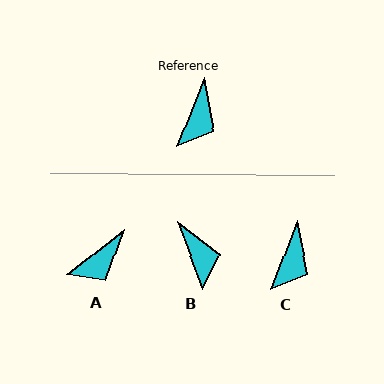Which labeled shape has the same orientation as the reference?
C.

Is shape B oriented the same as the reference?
No, it is off by about 42 degrees.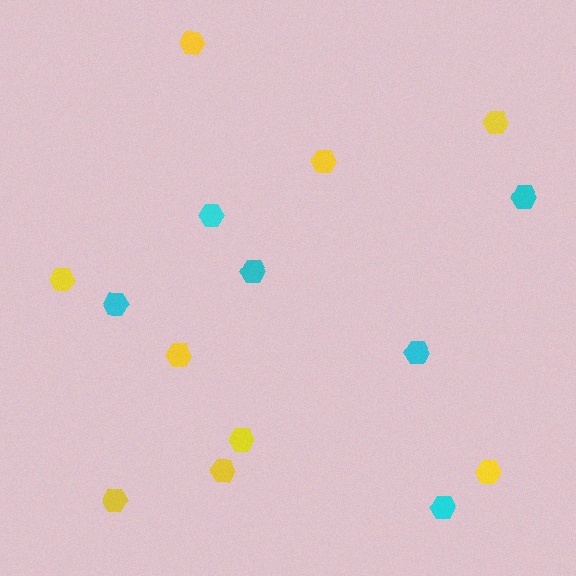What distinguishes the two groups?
There are 2 groups: one group of yellow hexagons (9) and one group of cyan hexagons (6).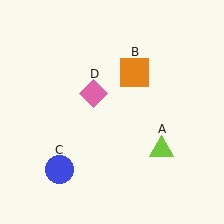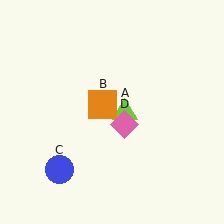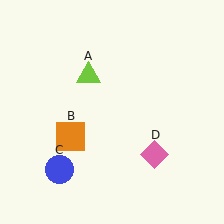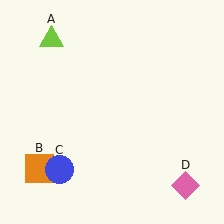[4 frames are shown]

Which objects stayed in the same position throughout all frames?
Blue circle (object C) remained stationary.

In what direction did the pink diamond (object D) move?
The pink diamond (object D) moved down and to the right.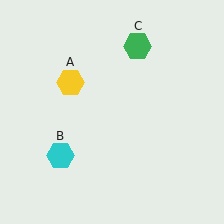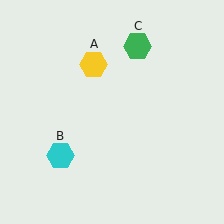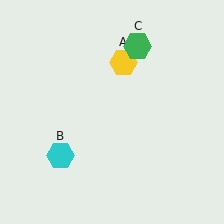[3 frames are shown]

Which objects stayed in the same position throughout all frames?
Cyan hexagon (object B) and green hexagon (object C) remained stationary.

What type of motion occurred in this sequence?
The yellow hexagon (object A) rotated clockwise around the center of the scene.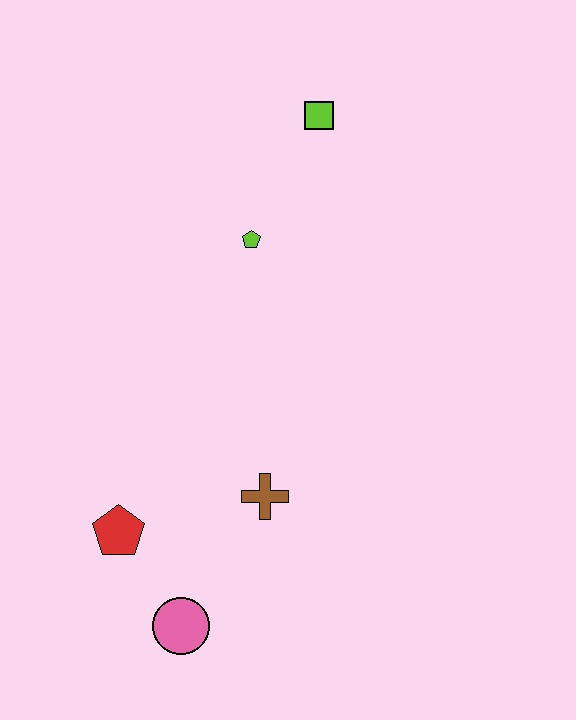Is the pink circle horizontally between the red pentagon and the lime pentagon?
Yes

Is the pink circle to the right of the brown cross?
No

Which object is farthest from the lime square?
The pink circle is farthest from the lime square.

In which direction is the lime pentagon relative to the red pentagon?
The lime pentagon is above the red pentagon.